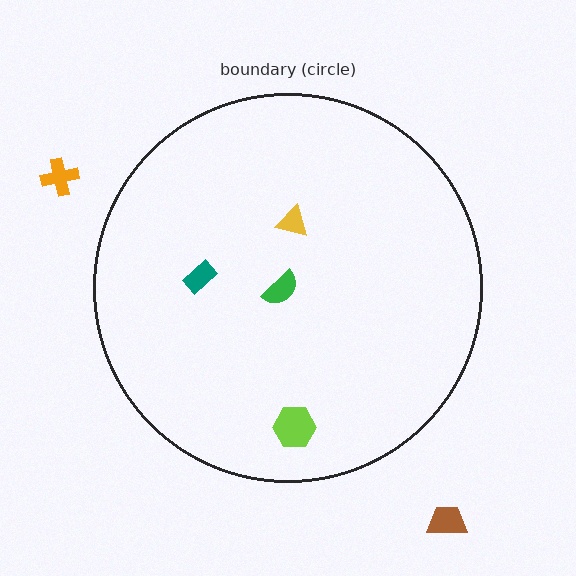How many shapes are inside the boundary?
4 inside, 2 outside.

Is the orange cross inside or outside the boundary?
Outside.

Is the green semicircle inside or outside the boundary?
Inside.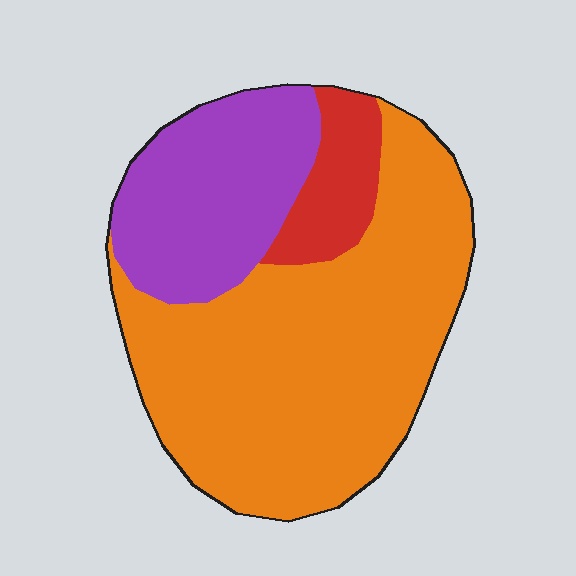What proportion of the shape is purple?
Purple covers about 25% of the shape.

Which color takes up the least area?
Red, at roughly 10%.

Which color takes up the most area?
Orange, at roughly 65%.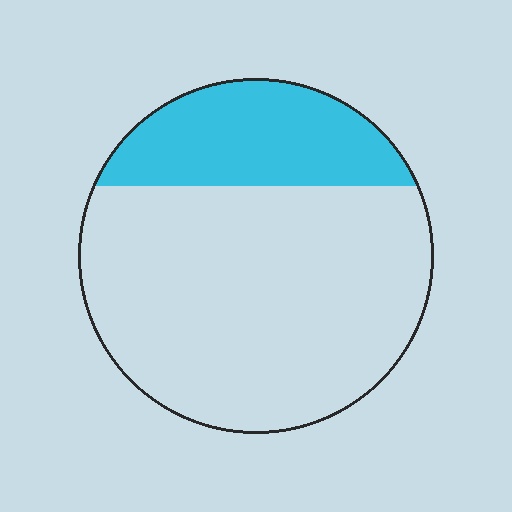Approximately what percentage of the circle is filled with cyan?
Approximately 25%.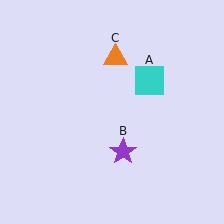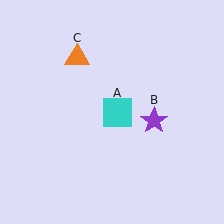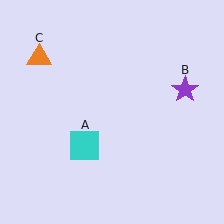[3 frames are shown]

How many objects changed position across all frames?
3 objects changed position: cyan square (object A), purple star (object B), orange triangle (object C).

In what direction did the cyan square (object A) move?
The cyan square (object A) moved down and to the left.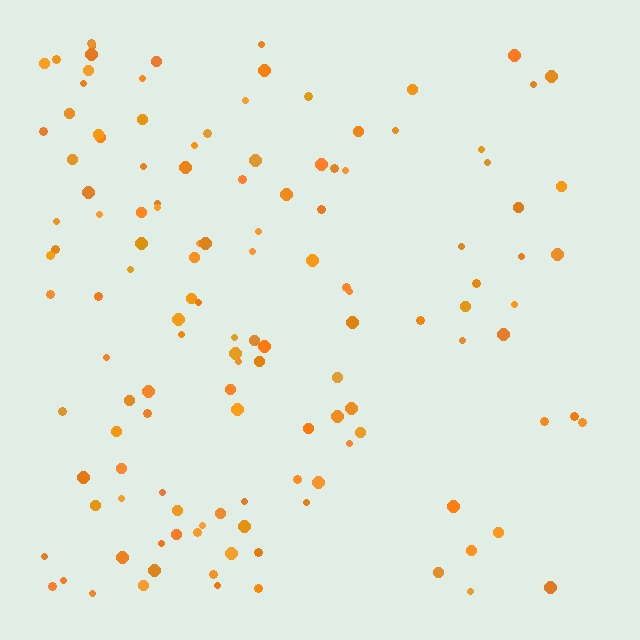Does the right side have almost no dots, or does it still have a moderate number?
Still a moderate number, just noticeably fewer than the left.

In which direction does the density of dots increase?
From right to left, with the left side densest.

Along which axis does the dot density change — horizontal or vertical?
Horizontal.